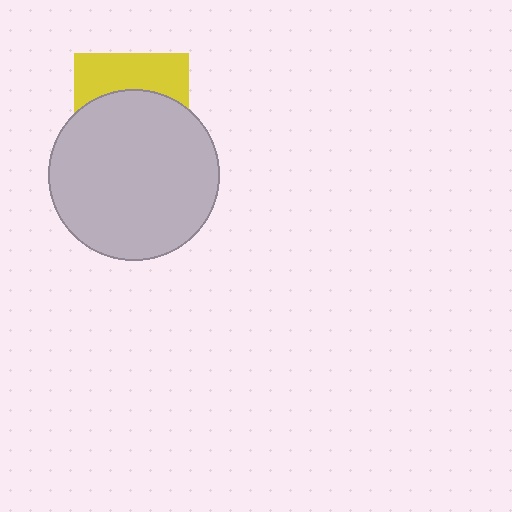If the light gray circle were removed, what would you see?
You would see the complete yellow square.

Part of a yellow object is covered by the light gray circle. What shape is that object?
It is a square.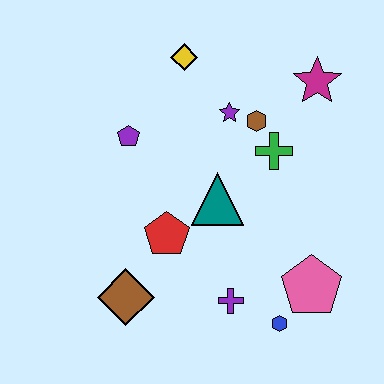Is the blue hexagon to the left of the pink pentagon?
Yes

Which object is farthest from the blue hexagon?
The yellow diamond is farthest from the blue hexagon.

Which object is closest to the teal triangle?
The red pentagon is closest to the teal triangle.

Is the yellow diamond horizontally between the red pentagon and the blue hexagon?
Yes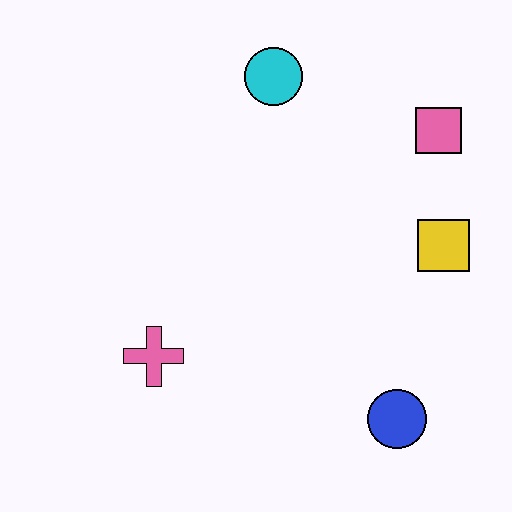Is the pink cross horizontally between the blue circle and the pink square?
No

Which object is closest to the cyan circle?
The pink square is closest to the cyan circle.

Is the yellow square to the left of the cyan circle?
No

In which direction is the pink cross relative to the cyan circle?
The pink cross is below the cyan circle.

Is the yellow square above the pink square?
No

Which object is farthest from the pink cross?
The pink square is farthest from the pink cross.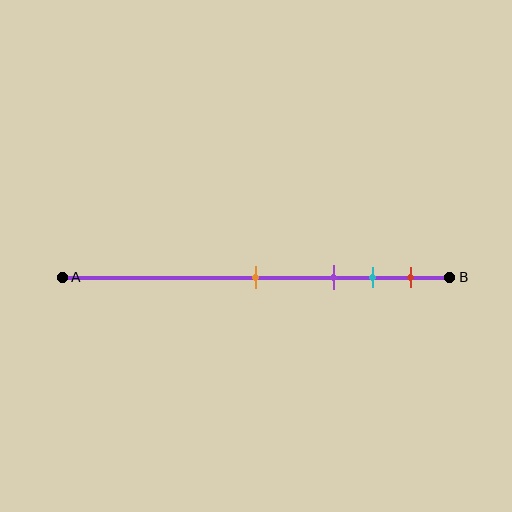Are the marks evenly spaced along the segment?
No, the marks are not evenly spaced.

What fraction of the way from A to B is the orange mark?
The orange mark is approximately 50% (0.5) of the way from A to B.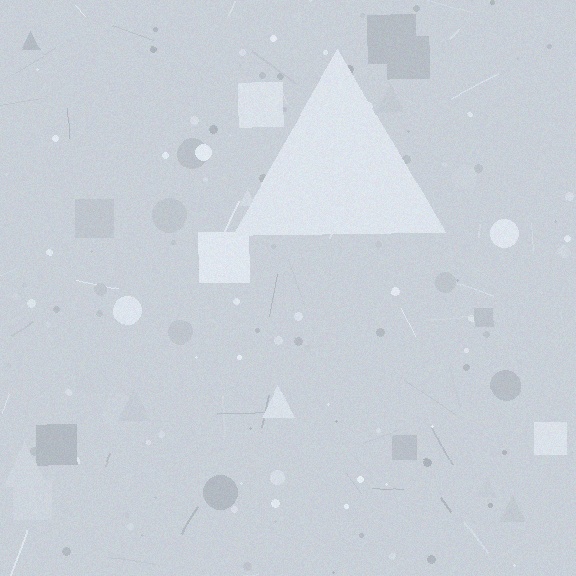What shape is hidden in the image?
A triangle is hidden in the image.